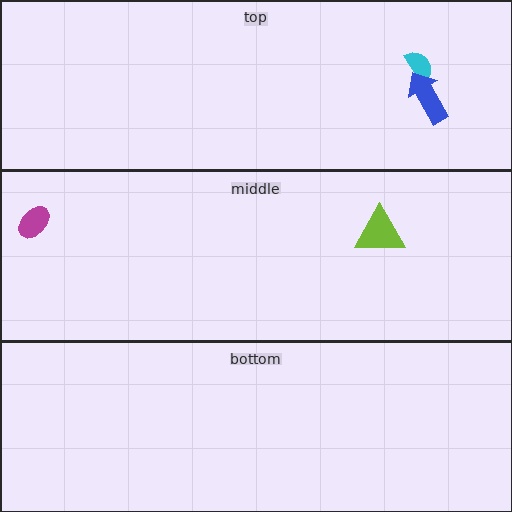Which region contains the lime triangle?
The middle region.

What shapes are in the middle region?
The magenta ellipse, the lime triangle.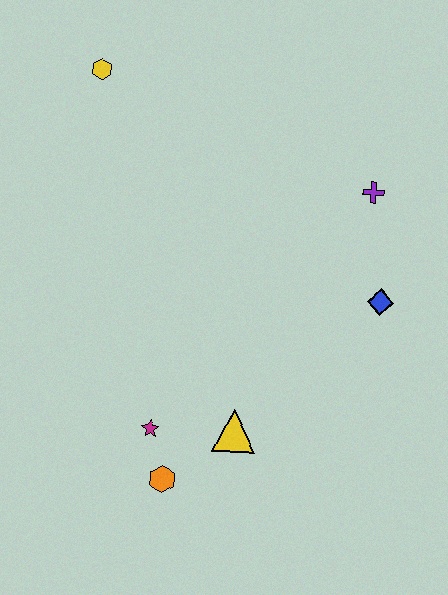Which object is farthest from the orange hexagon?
The yellow hexagon is farthest from the orange hexagon.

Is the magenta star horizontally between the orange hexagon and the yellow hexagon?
Yes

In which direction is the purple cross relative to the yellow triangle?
The purple cross is above the yellow triangle.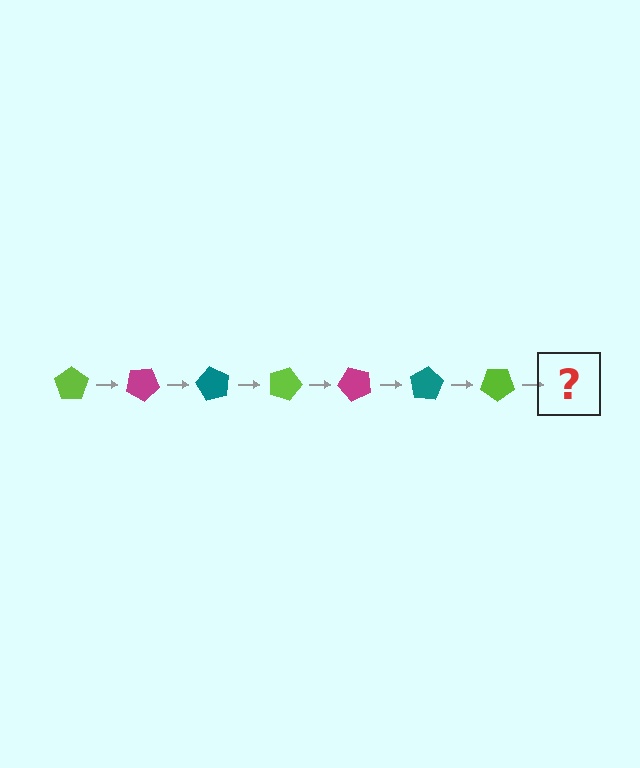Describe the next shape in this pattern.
It should be a magenta pentagon, rotated 210 degrees from the start.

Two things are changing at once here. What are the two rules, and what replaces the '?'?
The two rules are that it rotates 30 degrees each step and the color cycles through lime, magenta, and teal. The '?' should be a magenta pentagon, rotated 210 degrees from the start.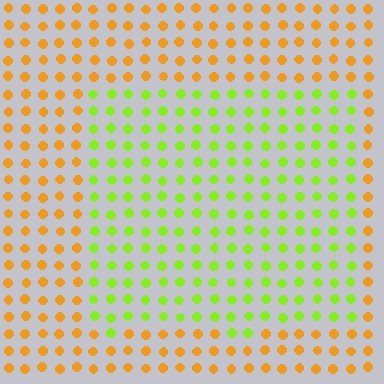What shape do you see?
I see a rectangle.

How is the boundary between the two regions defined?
The boundary is defined purely by a slight shift in hue (about 56 degrees). Spacing, size, and orientation are identical on both sides.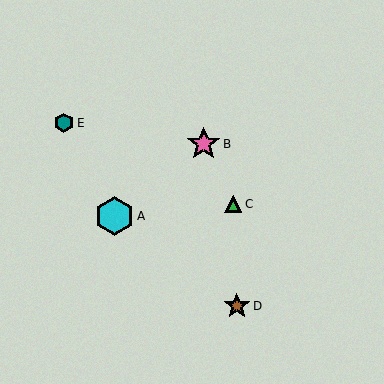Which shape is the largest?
The cyan hexagon (labeled A) is the largest.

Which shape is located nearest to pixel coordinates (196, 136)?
The pink star (labeled B) at (204, 144) is nearest to that location.